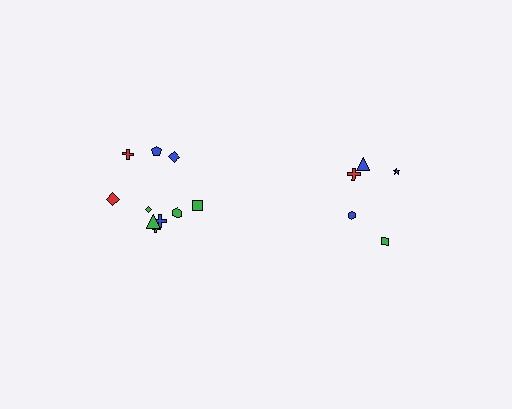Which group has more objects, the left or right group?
The left group.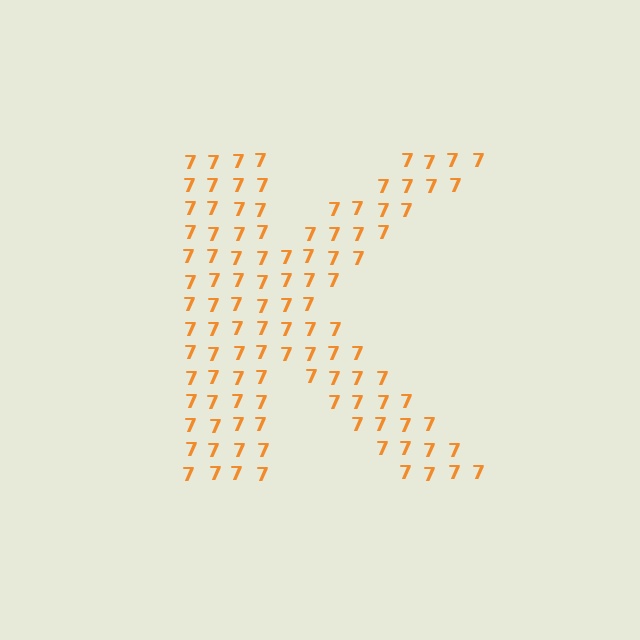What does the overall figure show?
The overall figure shows the letter K.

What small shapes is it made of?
It is made of small digit 7's.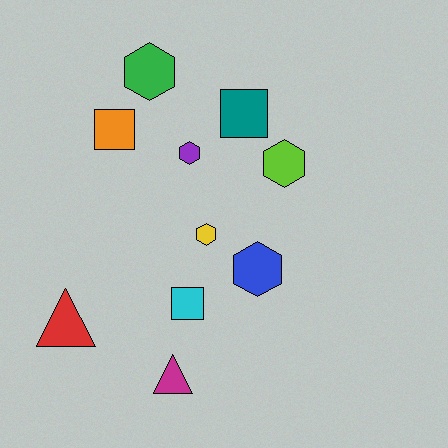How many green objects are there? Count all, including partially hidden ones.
There is 1 green object.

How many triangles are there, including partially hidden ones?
There are 2 triangles.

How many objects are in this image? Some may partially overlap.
There are 10 objects.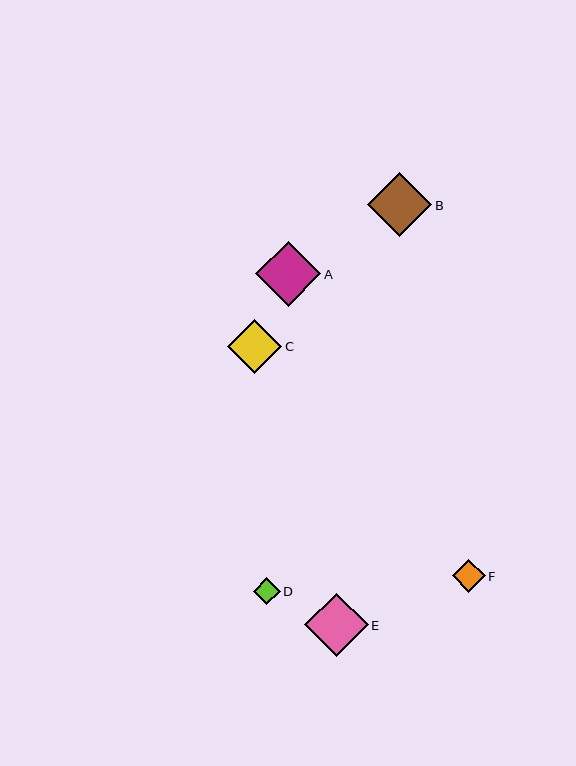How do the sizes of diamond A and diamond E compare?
Diamond A and diamond E are approximately the same size.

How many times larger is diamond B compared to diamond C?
Diamond B is approximately 1.2 times the size of diamond C.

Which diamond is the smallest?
Diamond D is the smallest with a size of approximately 27 pixels.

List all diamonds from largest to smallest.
From largest to smallest: A, B, E, C, F, D.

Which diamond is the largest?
Diamond A is the largest with a size of approximately 66 pixels.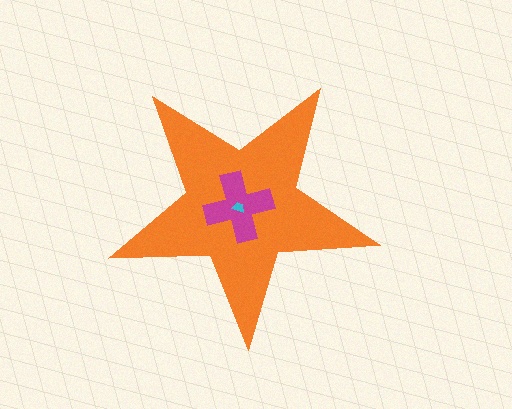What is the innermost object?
The cyan trapezoid.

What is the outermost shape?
The orange star.